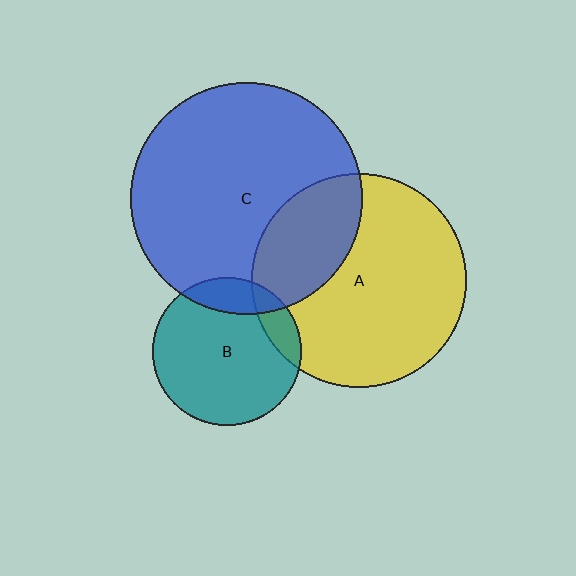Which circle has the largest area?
Circle C (blue).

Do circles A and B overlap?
Yes.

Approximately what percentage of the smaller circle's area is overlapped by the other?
Approximately 10%.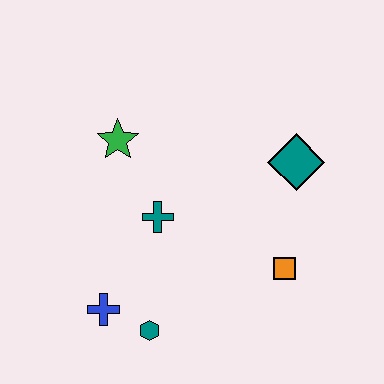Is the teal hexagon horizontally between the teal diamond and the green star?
Yes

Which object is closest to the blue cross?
The teal hexagon is closest to the blue cross.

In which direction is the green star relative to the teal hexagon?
The green star is above the teal hexagon.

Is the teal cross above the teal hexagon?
Yes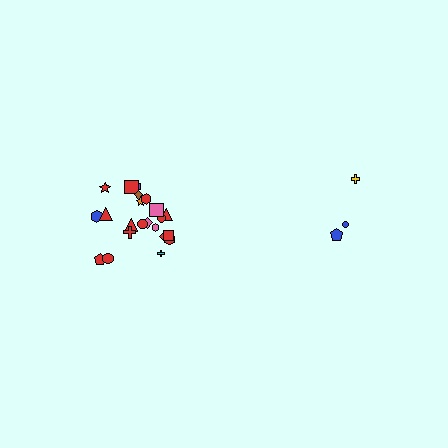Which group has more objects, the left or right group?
The left group.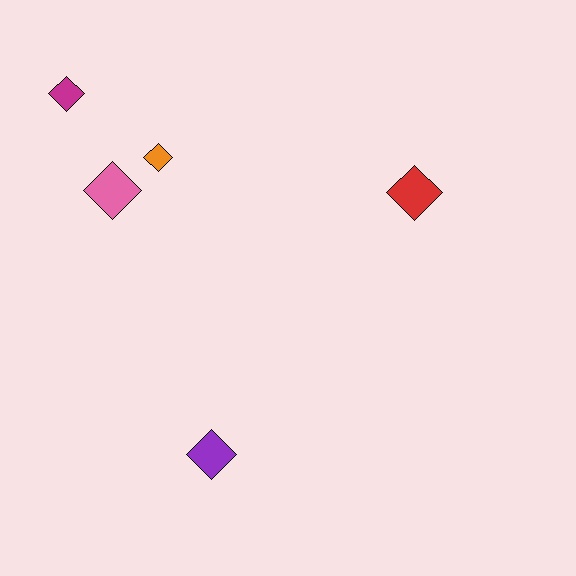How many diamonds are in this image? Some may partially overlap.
There are 5 diamonds.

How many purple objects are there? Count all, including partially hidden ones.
There is 1 purple object.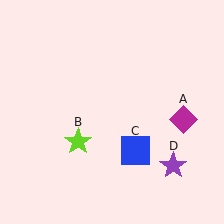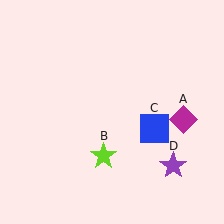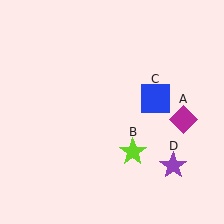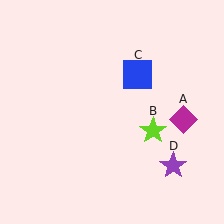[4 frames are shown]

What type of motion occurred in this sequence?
The lime star (object B), blue square (object C) rotated counterclockwise around the center of the scene.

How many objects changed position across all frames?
2 objects changed position: lime star (object B), blue square (object C).